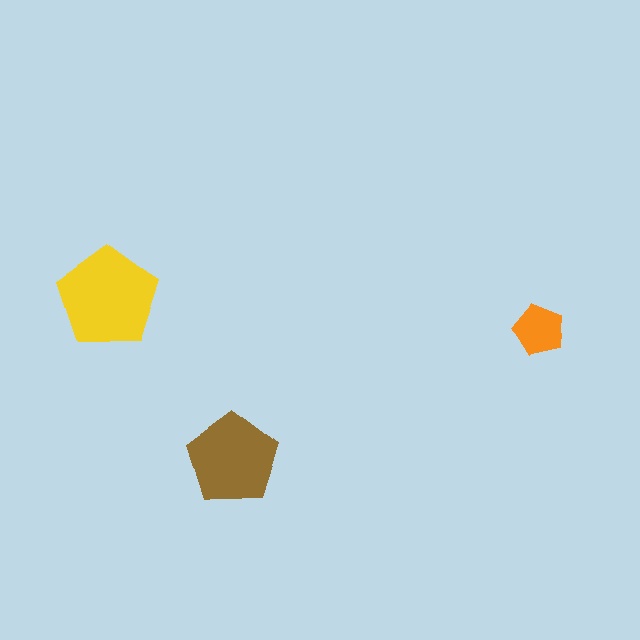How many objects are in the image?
There are 3 objects in the image.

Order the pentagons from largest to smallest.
the yellow one, the brown one, the orange one.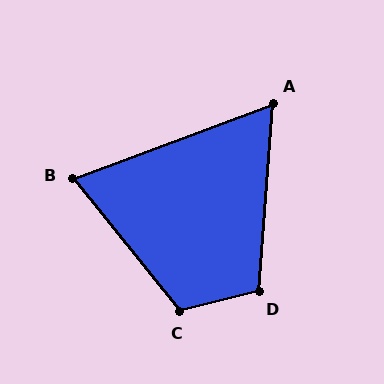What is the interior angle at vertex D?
Approximately 108 degrees (obtuse).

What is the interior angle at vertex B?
Approximately 72 degrees (acute).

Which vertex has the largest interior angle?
C, at approximately 115 degrees.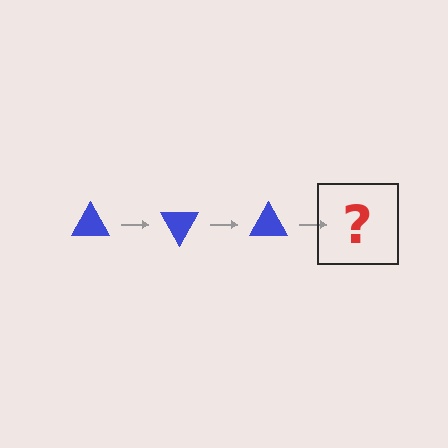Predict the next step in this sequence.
The next step is a blue triangle rotated 180 degrees.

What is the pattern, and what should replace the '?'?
The pattern is that the triangle rotates 60 degrees each step. The '?' should be a blue triangle rotated 180 degrees.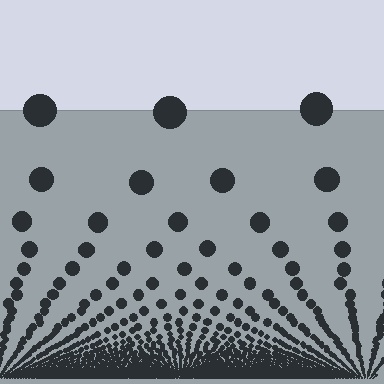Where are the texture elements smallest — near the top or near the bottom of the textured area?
Near the bottom.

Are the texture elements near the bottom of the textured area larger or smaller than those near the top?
Smaller. The gradient is inverted — elements near the bottom are smaller and denser.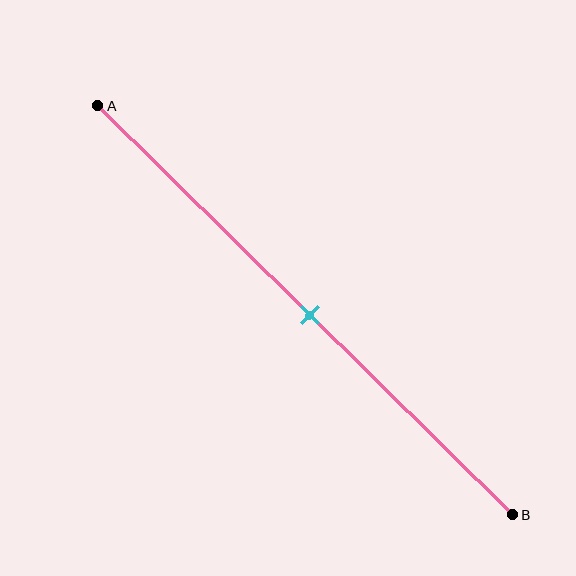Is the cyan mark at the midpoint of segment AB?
Yes, the mark is approximately at the midpoint.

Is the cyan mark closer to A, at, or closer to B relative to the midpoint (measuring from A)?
The cyan mark is approximately at the midpoint of segment AB.